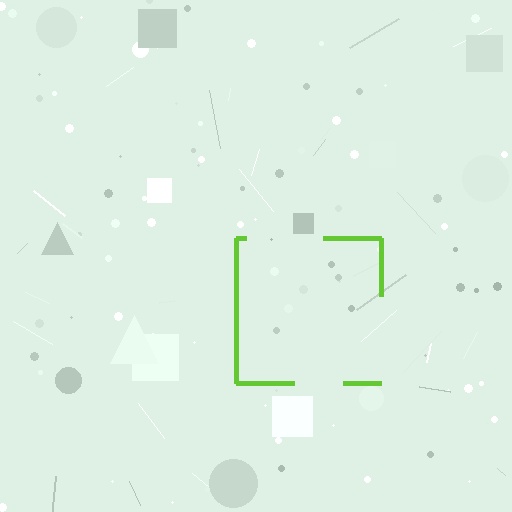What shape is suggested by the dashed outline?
The dashed outline suggests a square.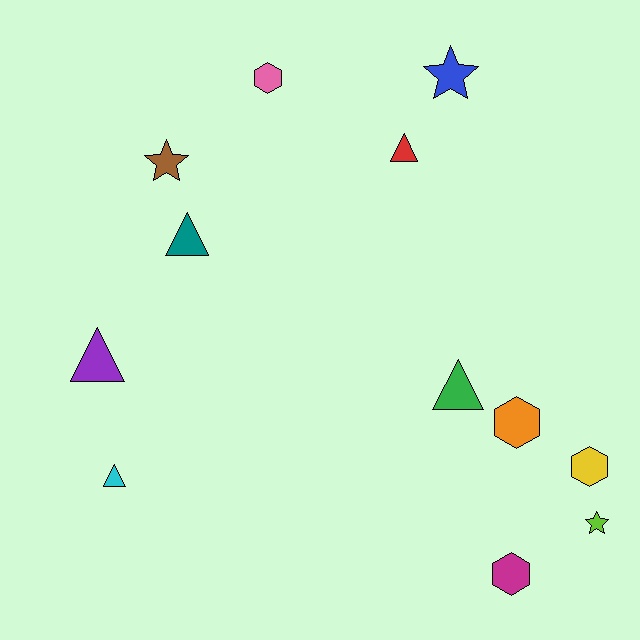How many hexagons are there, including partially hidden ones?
There are 4 hexagons.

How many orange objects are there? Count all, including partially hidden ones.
There is 1 orange object.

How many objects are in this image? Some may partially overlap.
There are 12 objects.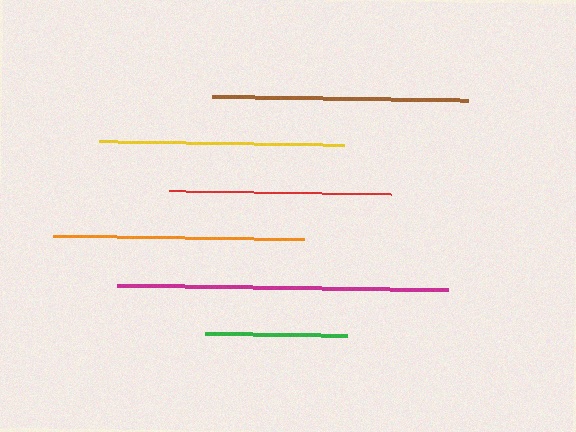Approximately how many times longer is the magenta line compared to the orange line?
The magenta line is approximately 1.3 times the length of the orange line.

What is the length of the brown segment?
The brown segment is approximately 256 pixels long.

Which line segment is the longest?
The magenta line is the longest at approximately 330 pixels.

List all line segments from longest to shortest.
From longest to shortest: magenta, brown, orange, yellow, red, green.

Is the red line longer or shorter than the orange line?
The orange line is longer than the red line.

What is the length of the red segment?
The red segment is approximately 222 pixels long.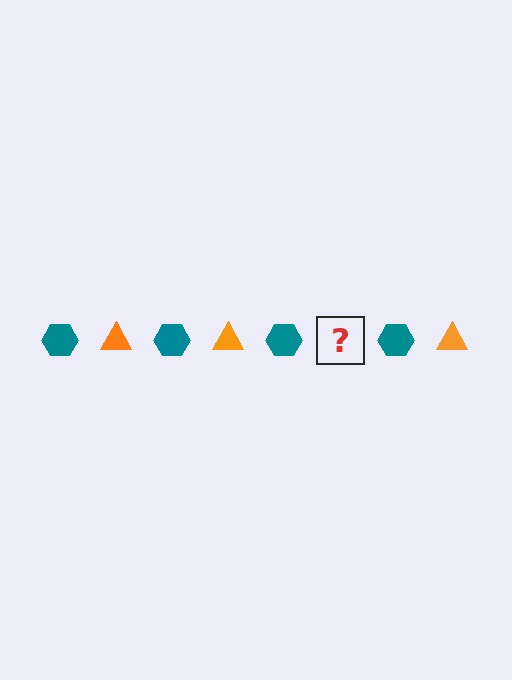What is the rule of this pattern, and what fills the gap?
The rule is that the pattern alternates between teal hexagon and orange triangle. The gap should be filled with an orange triangle.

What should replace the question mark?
The question mark should be replaced with an orange triangle.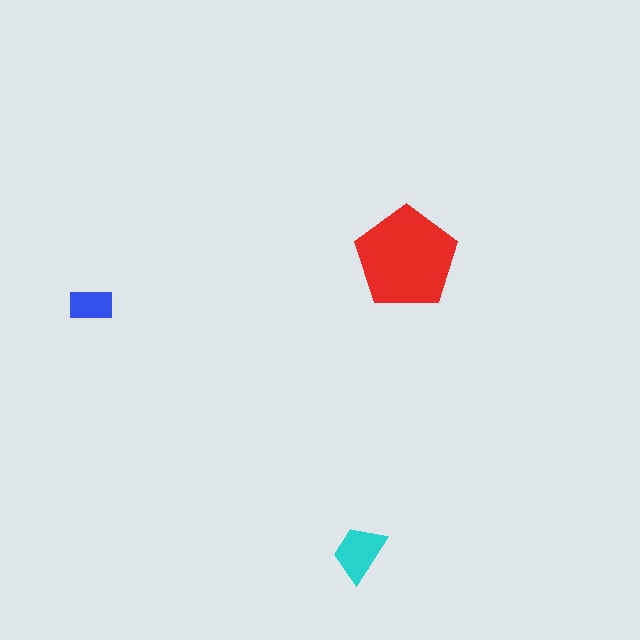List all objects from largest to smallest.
The red pentagon, the cyan trapezoid, the blue rectangle.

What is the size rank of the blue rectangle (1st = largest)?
3rd.